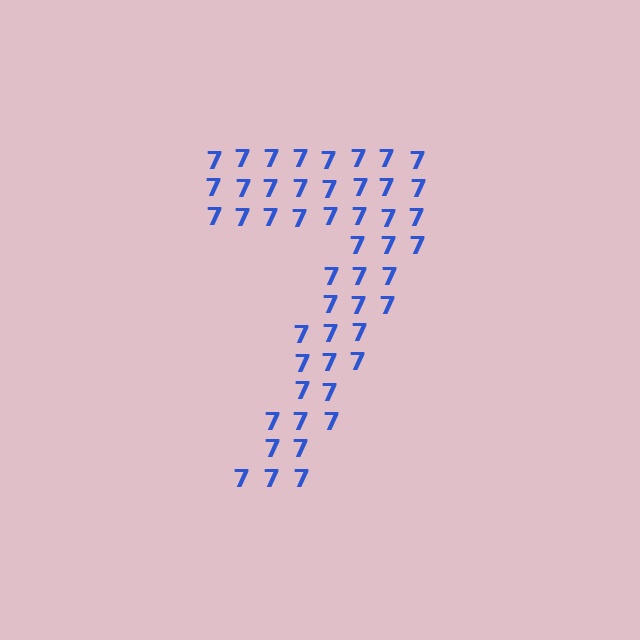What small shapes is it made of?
It is made of small digit 7's.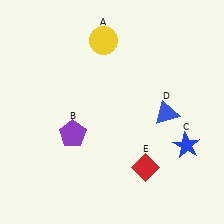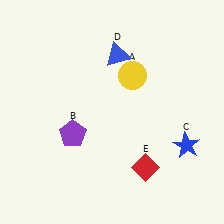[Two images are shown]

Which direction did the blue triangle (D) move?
The blue triangle (D) moved up.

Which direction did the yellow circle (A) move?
The yellow circle (A) moved down.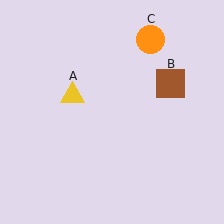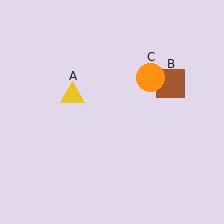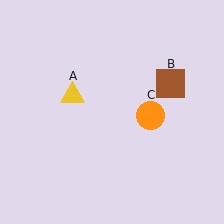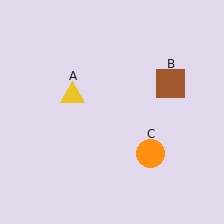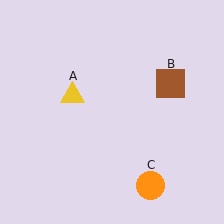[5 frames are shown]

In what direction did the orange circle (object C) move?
The orange circle (object C) moved down.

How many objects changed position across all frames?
1 object changed position: orange circle (object C).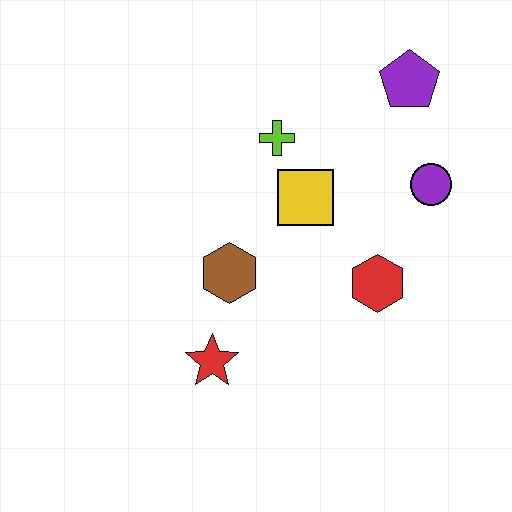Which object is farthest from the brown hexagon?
The purple pentagon is farthest from the brown hexagon.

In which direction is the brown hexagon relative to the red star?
The brown hexagon is above the red star.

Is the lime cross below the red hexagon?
No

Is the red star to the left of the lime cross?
Yes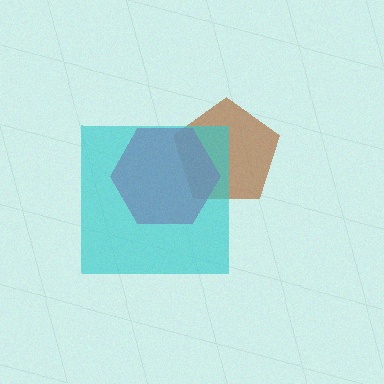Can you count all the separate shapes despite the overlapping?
Yes, there are 3 separate shapes.